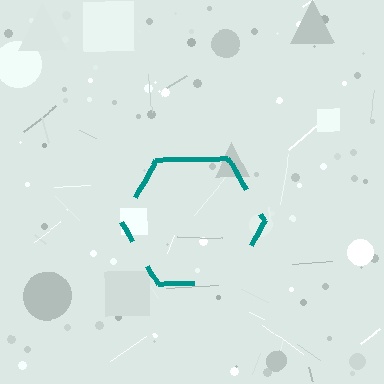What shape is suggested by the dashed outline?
The dashed outline suggests a hexagon.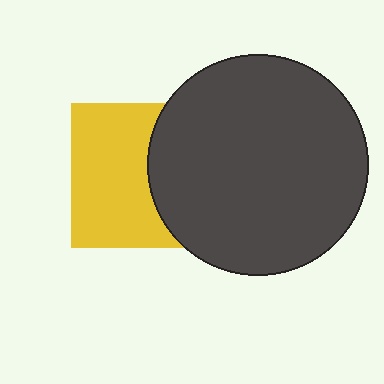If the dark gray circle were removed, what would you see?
You would see the complete yellow square.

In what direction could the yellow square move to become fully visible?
The yellow square could move left. That would shift it out from behind the dark gray circle entirely.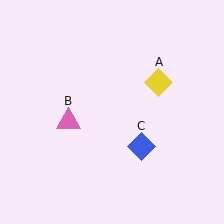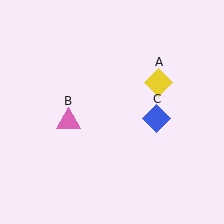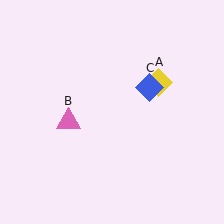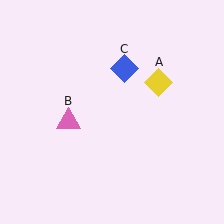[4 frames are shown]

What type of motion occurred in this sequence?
The blue diamond (object C) rotated counterclockwise around the center of the scene.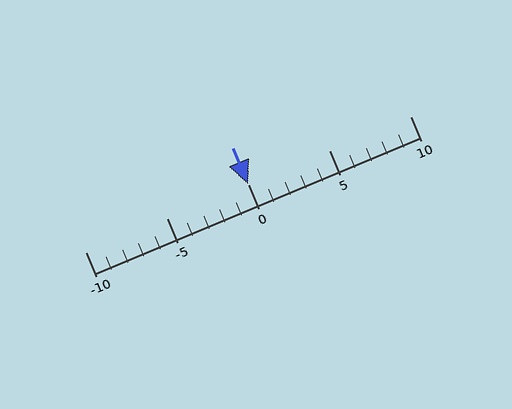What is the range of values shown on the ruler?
The ruler shows values from -10 to 10.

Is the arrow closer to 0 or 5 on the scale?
The arrow is closer to 0.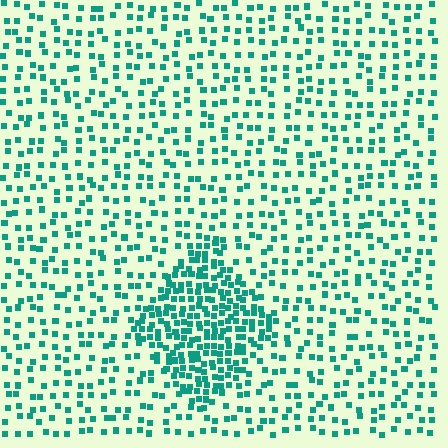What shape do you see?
I see a diamond.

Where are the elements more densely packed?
The elements are more densely packed inside the diamond boundary.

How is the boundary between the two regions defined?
The boundary is defined by a change in element density (approximately 2.4x ratio). All elements are the same color, size, and shape.